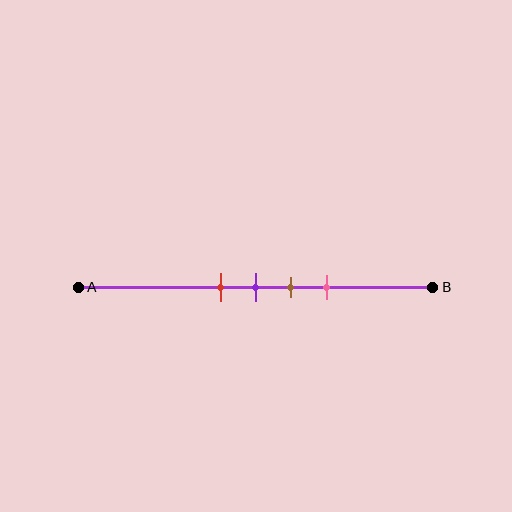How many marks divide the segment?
There are 4 marks dividing the segment.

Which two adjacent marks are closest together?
The red and purple marks are the closest adjacent pair.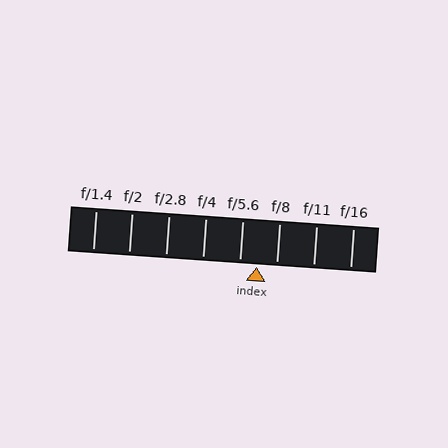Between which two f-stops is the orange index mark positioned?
The index mark is between f/5.6 and f/8.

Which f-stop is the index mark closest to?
The index mark is closest to f/5.6.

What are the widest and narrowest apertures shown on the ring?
The widest aperture shown is f/1.4 and the narrowest is f/16.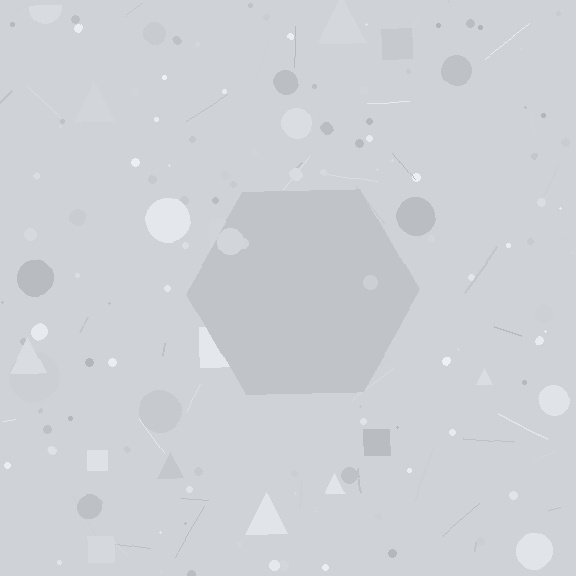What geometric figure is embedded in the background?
A hexagon is embedded in the background.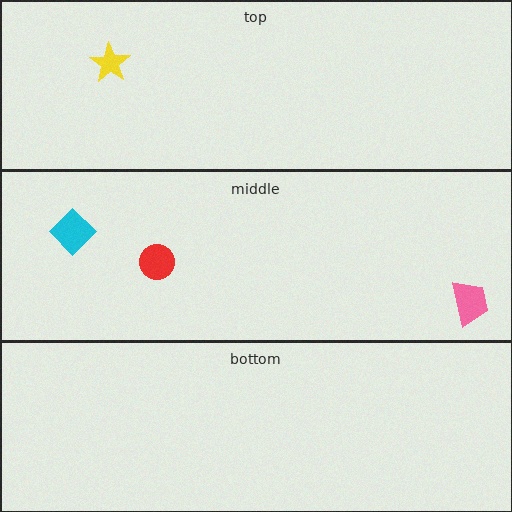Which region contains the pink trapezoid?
The middle region.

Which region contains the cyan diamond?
The middle region.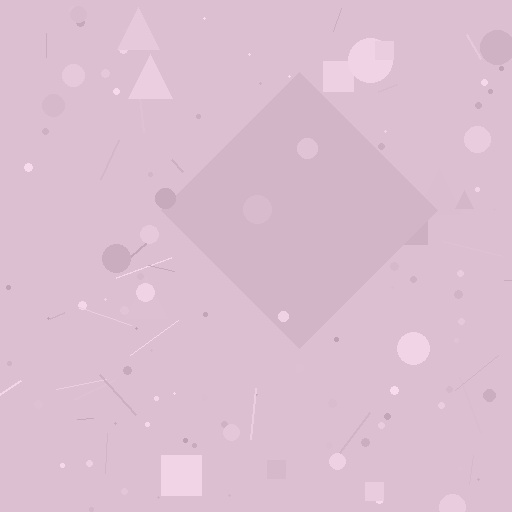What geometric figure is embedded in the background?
A diamond is embedded in the background.